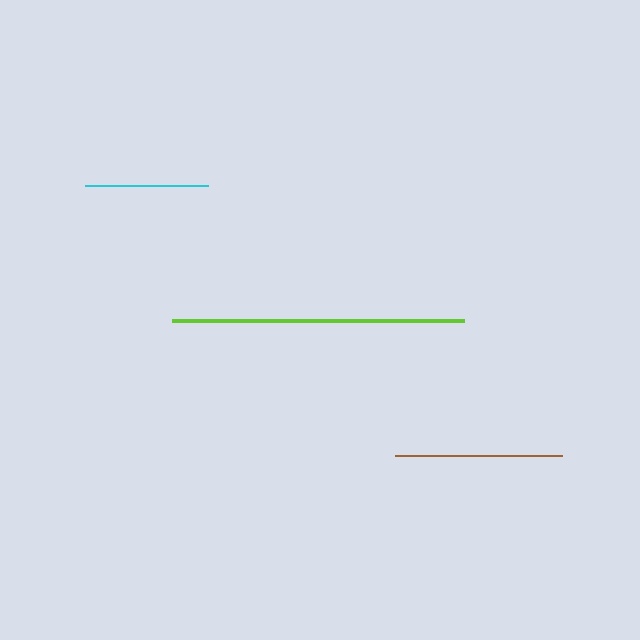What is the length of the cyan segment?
The cyan segment is approximately 122 pixels long.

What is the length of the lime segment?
The lime segment is approximately 292 pixels long.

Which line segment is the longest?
The lime line is the longest at approximately 292 pixels.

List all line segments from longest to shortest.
From longest to shortest: lime, brown, cyan.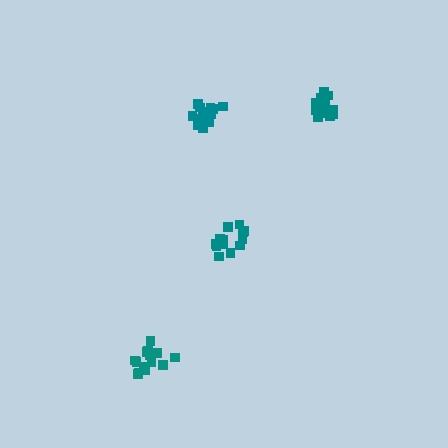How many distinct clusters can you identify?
There are 4 distinct clusters.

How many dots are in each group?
Group 1: 13 dots, Group 2: 14 dots, Group 3: 15 dots, Group 4: 16 dots (58 total).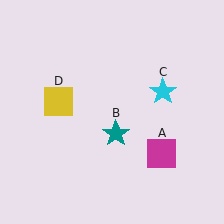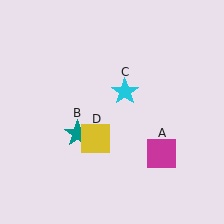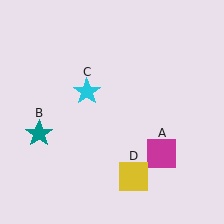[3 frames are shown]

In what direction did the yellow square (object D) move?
The yellow square (object D) moved down and to the right.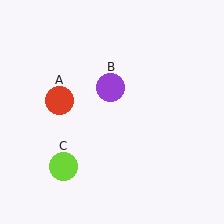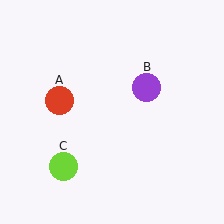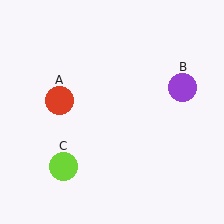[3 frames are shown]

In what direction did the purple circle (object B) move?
The purple circle (object B) moved right.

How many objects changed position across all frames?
1 object changed position: purple circle (object B).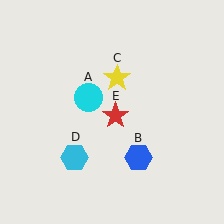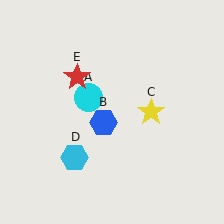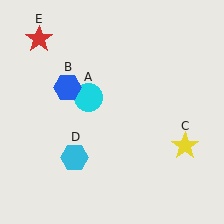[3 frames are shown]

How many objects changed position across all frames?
3 objects changed position: blue hexagon (object B), yellow star (object C), red star (object E).